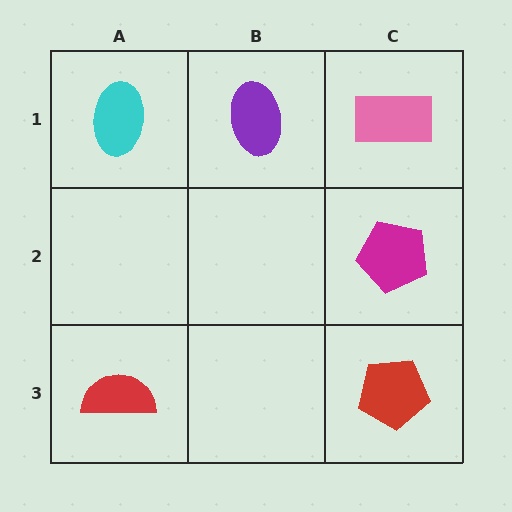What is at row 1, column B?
A purple ellipse.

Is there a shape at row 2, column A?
No, that cell is empty.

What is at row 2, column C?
A magenta pentagon.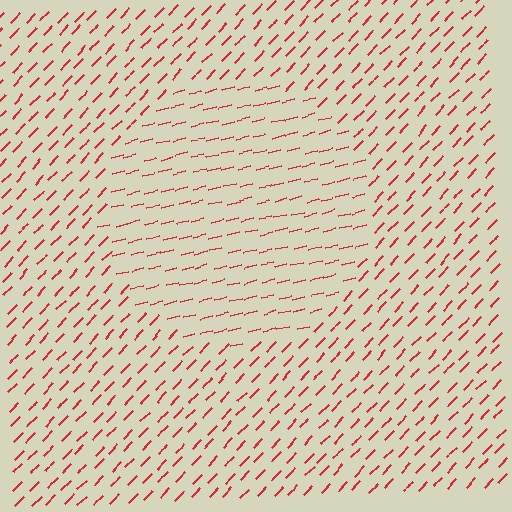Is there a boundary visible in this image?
Yes, there is a texture boundary formed by a change in line orientation.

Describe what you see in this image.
The image is filled with small red line segments. A circle region in the image has lines oriented differently from the surrounding lines, creating a visible texture boundary.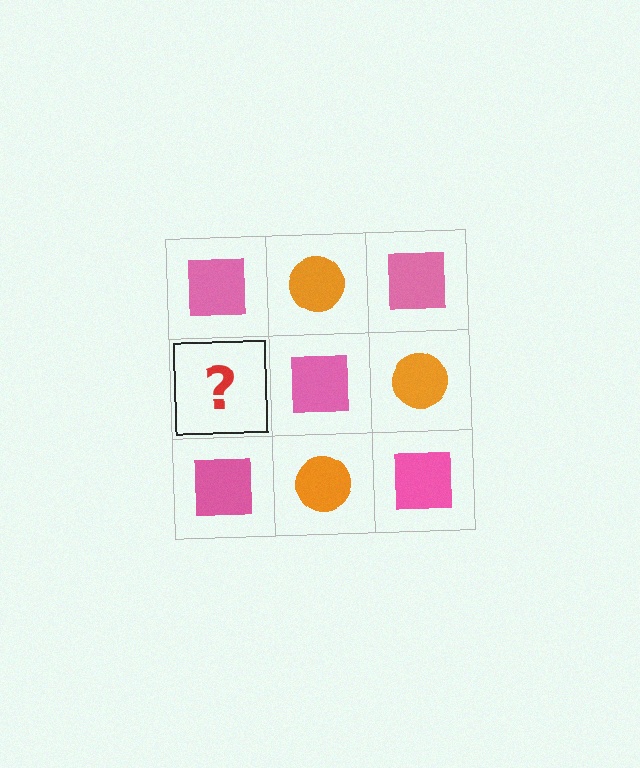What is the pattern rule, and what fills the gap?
The rule is that it alternates pink square and orange circle in a checkerboard pattern. The gap should be filled with an orange circle.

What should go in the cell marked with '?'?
The missing cell should contain an orange circle.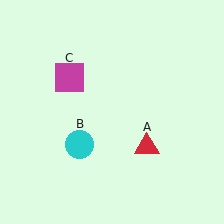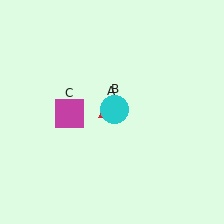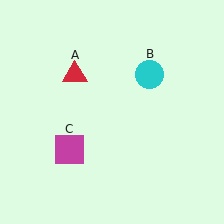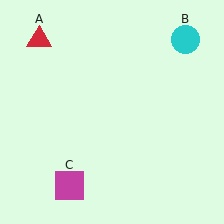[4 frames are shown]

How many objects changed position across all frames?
3 objects changed position: red triangle (object A), cyan circle (object B), magenta square (object C).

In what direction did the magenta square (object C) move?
The magenta square (object C) moved down.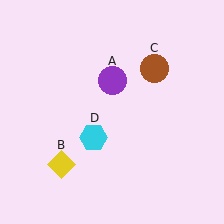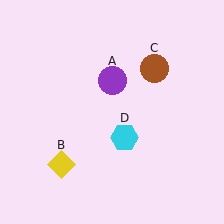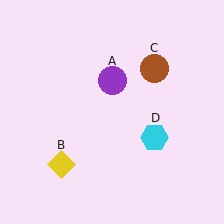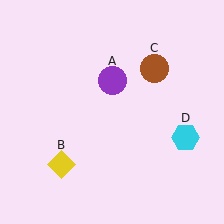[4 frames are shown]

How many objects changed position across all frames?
1 object changed position: cyan hexagon (object D).